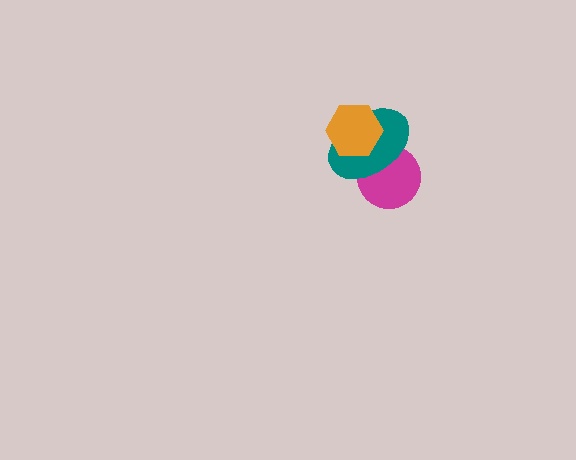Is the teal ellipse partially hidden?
Yes, it is partially covered by another shape.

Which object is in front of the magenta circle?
The teal ellipse is in front of the magenta circle.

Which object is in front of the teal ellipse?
The orange hexagon is in front of the teal ellipse.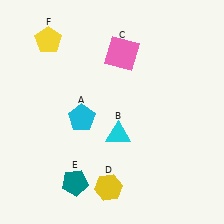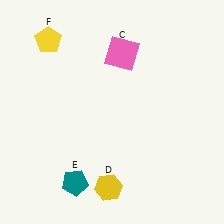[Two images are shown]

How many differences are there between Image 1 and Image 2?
There are 2 differences between the two images.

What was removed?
The cyan pentagon (A), the cyan triangle (B) were removed in Image 2.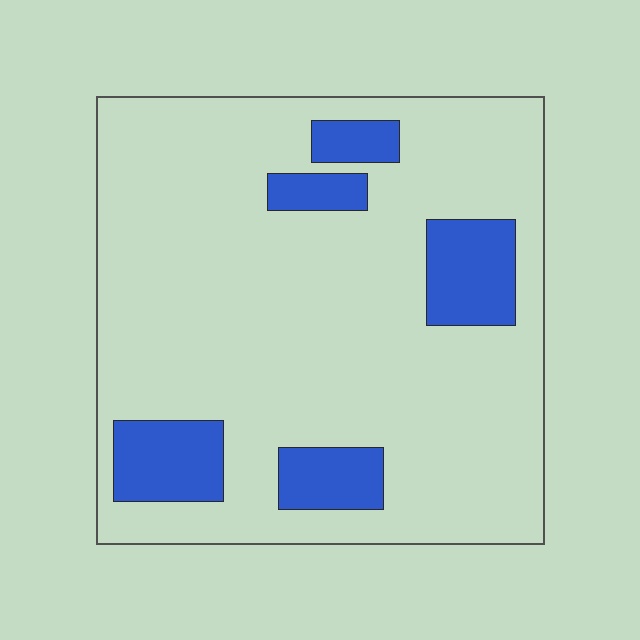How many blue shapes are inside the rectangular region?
5.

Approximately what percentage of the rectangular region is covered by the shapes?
Approximately 15%.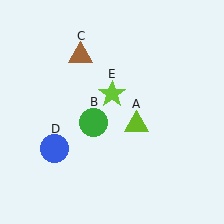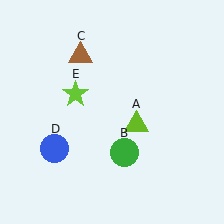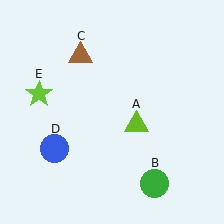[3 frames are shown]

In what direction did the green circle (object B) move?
The green circle (object B) moved down and to the right.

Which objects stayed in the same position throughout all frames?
Lime triangle (object A) and brown triangle (object C) and blue circle (object D) remained stationary.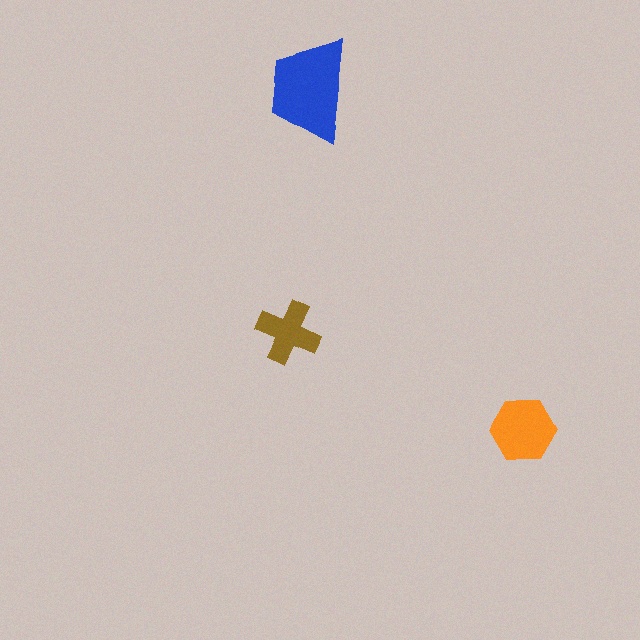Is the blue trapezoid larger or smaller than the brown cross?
Larger.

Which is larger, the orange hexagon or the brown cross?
The orange hexagon.